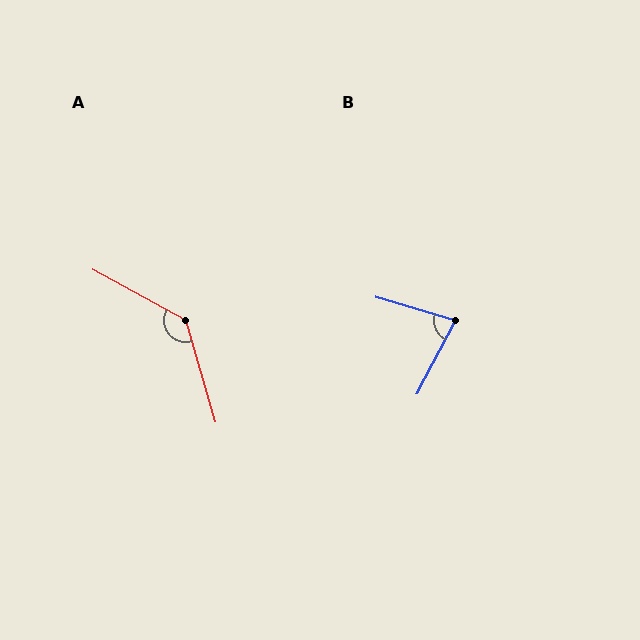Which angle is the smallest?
B, at approximately 79 degrees.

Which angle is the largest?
A, at approximately 135 degrees.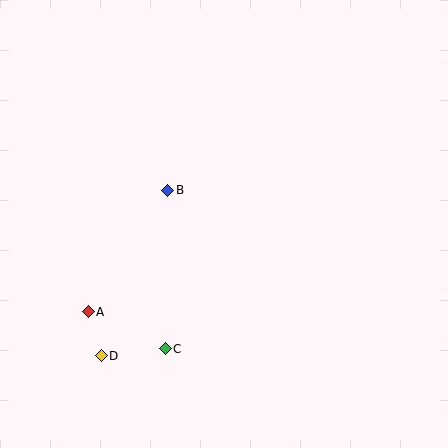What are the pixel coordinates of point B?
Point B is at (168, 190).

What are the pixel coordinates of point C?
Point C is at (166, 349).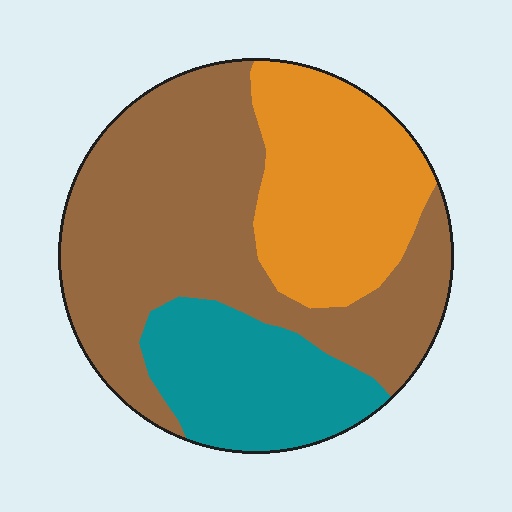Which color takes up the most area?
Brown, at roughly 50%.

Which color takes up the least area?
Teal, at roughly 20%.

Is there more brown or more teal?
Brown.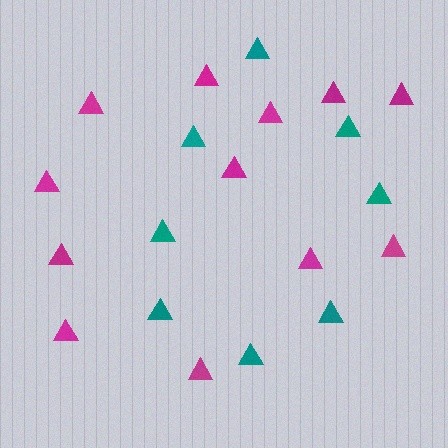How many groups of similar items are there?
There are 2 groups: one group of teal triangles (8) and one group of magenta triangles (12).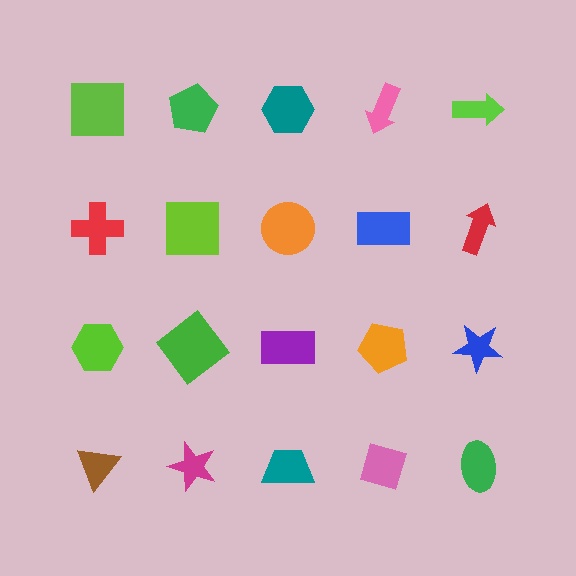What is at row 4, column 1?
A brown triangle.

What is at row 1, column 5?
A lime arrow.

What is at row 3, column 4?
An orange pentagon.